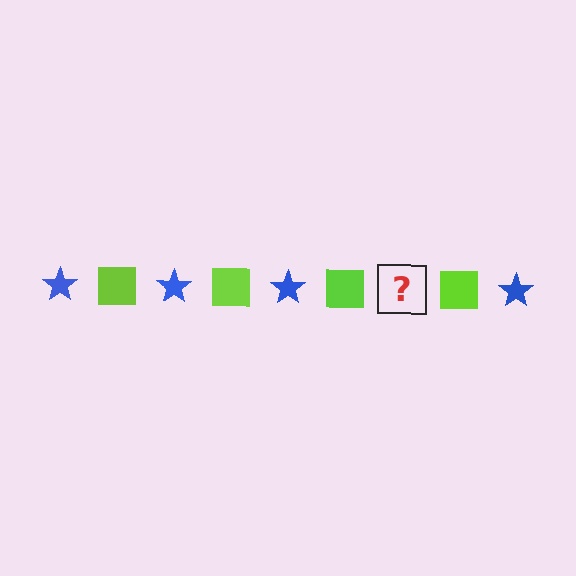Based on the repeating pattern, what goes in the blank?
The blank should be a blue star.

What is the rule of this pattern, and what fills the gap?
The rule is that the pattern alternates between blue star and lime square. The gap should be filled with a blue star.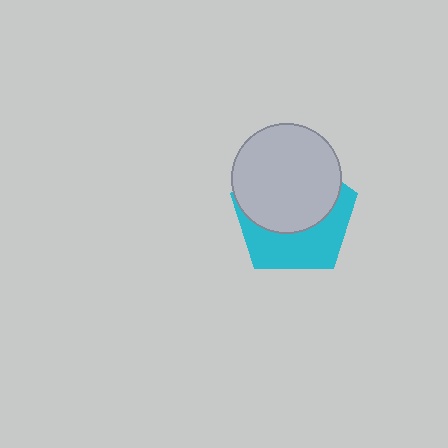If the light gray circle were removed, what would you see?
You would see the complete cyan pentagon.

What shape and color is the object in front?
The object in front is a light gray circle.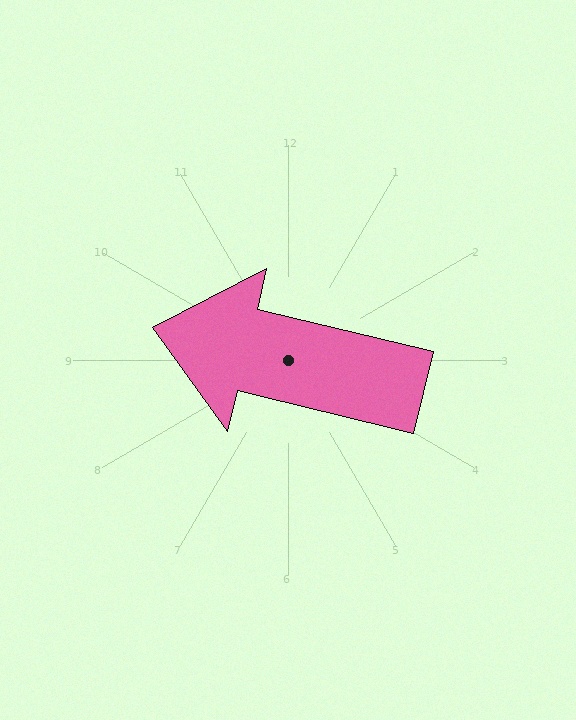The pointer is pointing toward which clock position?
Roughly 9 o'clock.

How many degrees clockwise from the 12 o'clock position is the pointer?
Approximately 283 degrees.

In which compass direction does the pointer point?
West.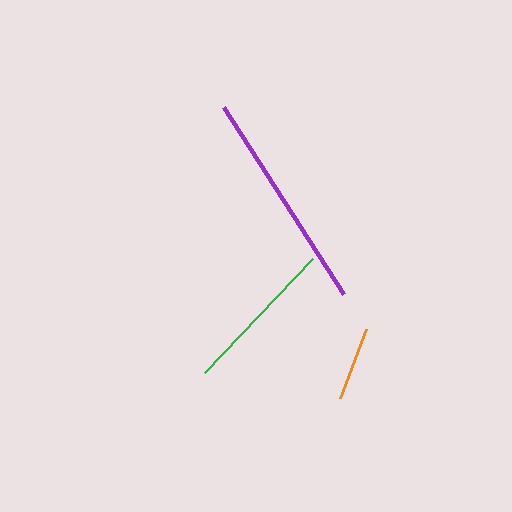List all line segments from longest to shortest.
From longest to shortest: purple, green, orange.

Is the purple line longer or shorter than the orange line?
The purple line is longer than the orange line.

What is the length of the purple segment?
The purple segment is approximately 222 pixels long.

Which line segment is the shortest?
The orange line is the shortest at approximately 74 pixels.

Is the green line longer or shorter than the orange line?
The green line is longer than the orange line.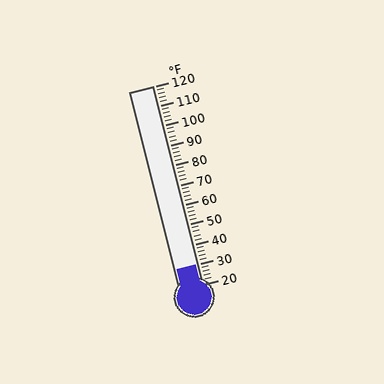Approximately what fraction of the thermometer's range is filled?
The thermometer is filled to approximately 10% of its range.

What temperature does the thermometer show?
The thermometer shows approximately 30°F.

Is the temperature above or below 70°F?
The temperature is below 70°F.